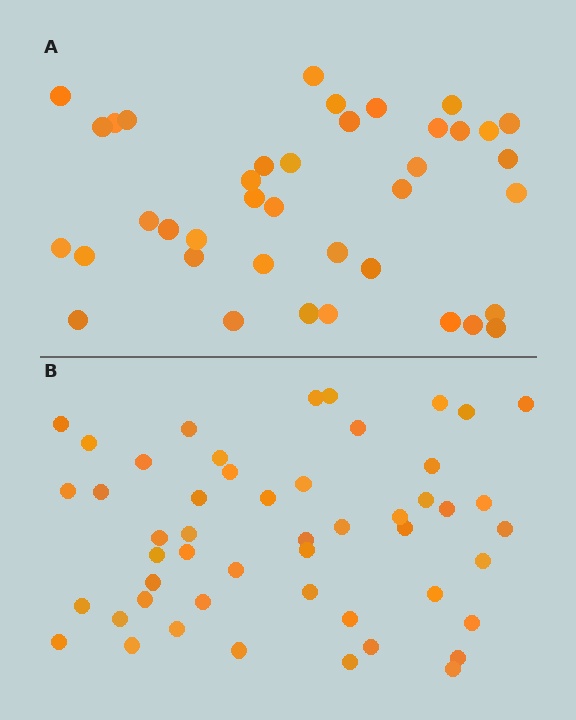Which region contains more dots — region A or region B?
Region B (the bottom region) has more dots.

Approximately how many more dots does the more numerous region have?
Region B has roughly 12 or so more dots than region A.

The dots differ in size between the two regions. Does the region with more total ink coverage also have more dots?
No. Region A has more total ink coverage because its dots are larger, but region B actually contains more individual dots. Total area can be misleading — the number of items is what matters here.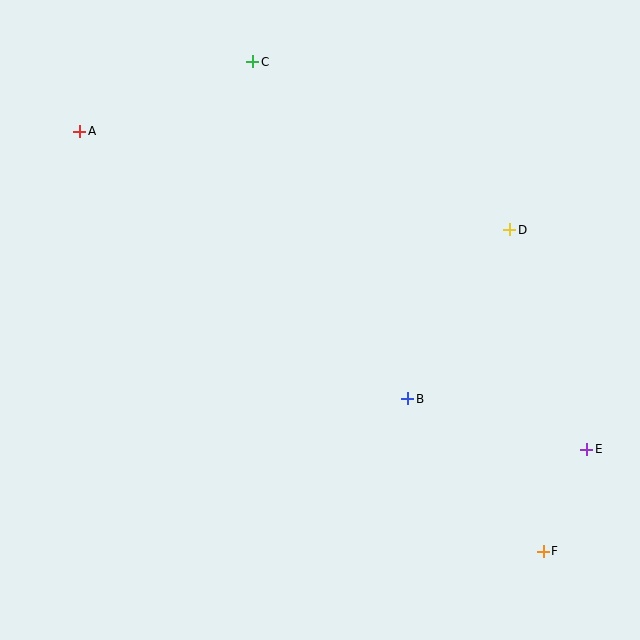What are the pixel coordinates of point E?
Point E is at (587, 449).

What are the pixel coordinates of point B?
Point B is at (408, 399).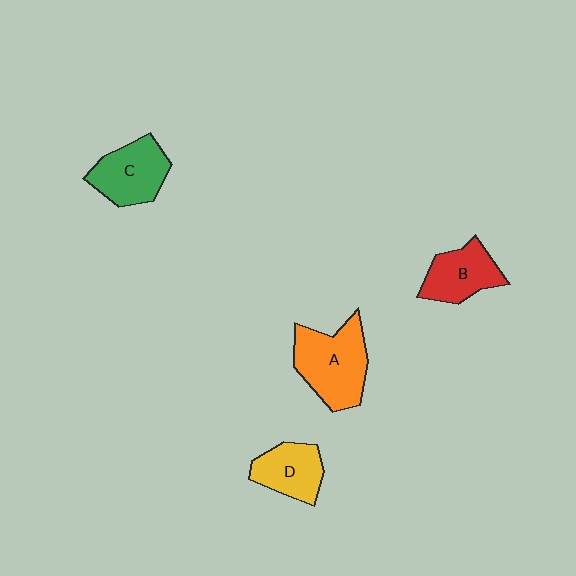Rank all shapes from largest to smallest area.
From largest to smallest: A (orange), C (green), B (red), D (yellow).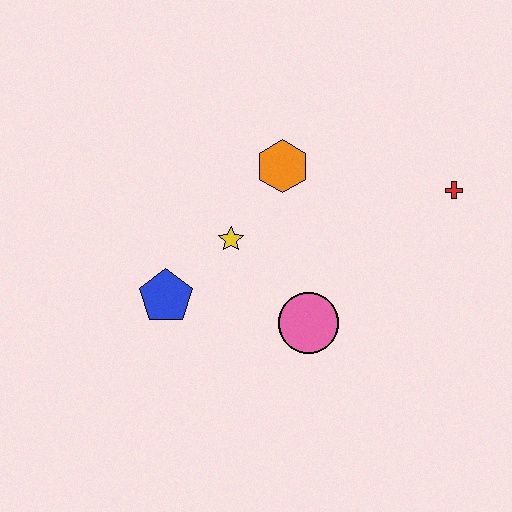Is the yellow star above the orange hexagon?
No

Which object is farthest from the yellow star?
The red cross is farthest from the yellow star.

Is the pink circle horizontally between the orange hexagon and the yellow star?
No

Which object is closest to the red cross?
The orange hexagon is closest to the red cross.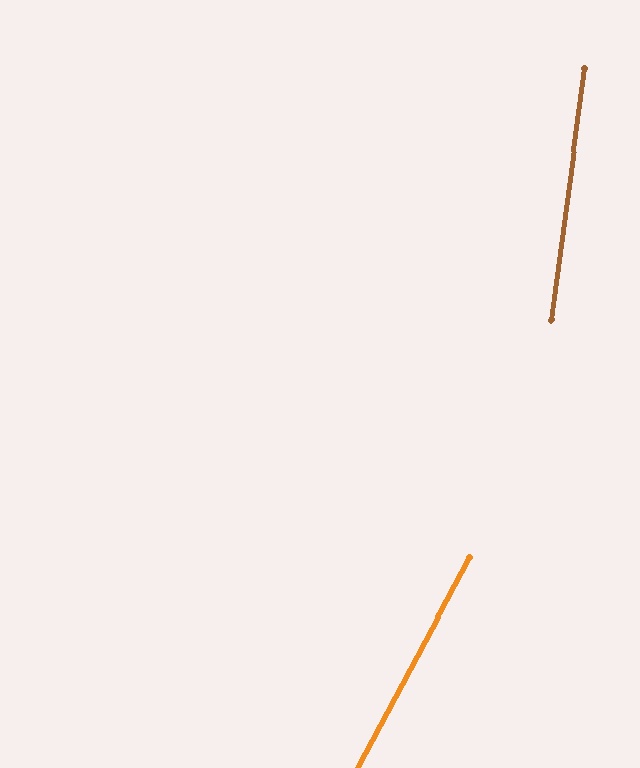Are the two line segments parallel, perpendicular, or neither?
Neither parallel nor perpendicular — they differ by about 20°.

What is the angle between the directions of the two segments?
Approximately 20 degrees.